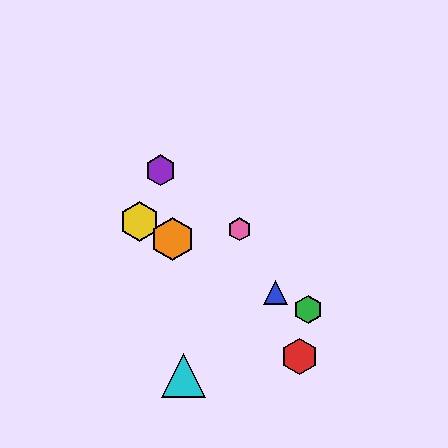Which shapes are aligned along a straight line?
The blue triangle, the green hexagon, the yellow hexagon, the orange hexagon are aligned along a straight line.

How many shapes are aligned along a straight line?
4 shapes (the blue triangle, the green hexagon, the yellow hexagon, the orange hexagon) are aligned along a straight line.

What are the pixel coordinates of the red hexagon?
The red hexagon is at (299, 357).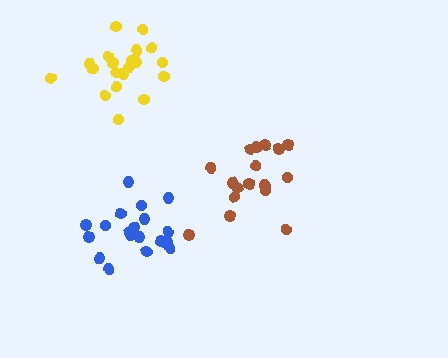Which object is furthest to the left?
The blue cluster is leftmost.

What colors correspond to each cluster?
The clusters are colored: blue, brown, yellow.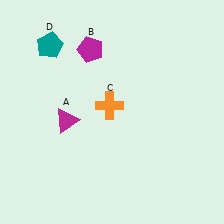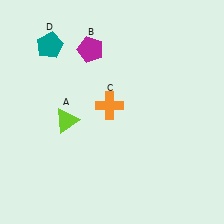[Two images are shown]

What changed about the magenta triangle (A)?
In Image 1, A is magenta. In Image 2, it changed to lime.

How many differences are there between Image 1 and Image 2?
There is 1 difference between the two images.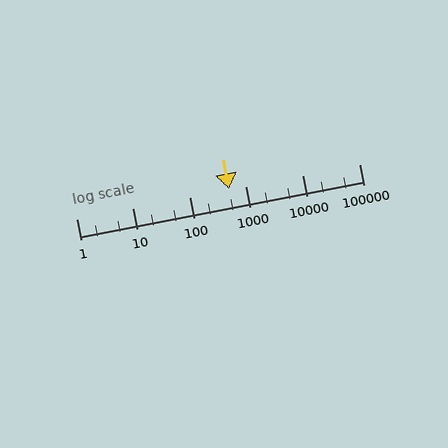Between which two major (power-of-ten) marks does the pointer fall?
The pointer is between 100 and 1000.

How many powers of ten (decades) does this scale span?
The scale spans 5 decades, from 1 to 100000.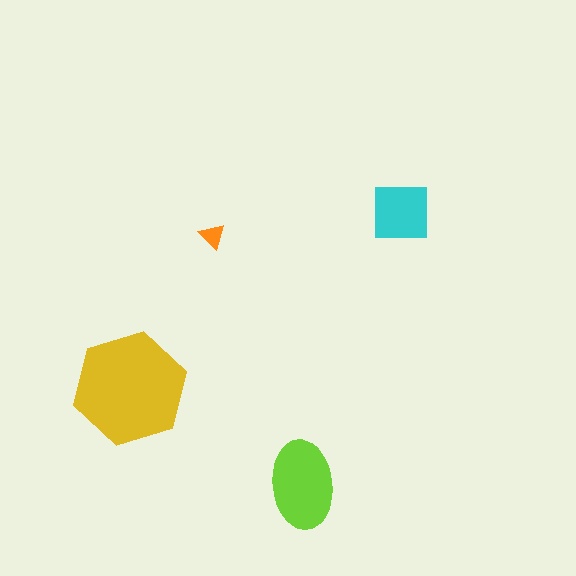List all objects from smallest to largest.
The orange triangle, the cyan square, the lime ellipse, the yellow hexagon.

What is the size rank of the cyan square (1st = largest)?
3rd.